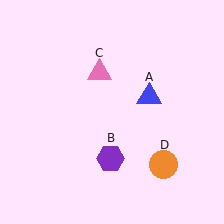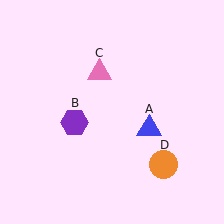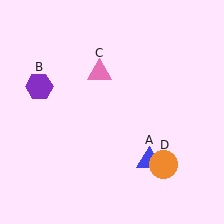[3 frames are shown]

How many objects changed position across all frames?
2 objects changed position: blue triangle (object A), purple hexagon (object B).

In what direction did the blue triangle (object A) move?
The blue triangle (object A) moved down.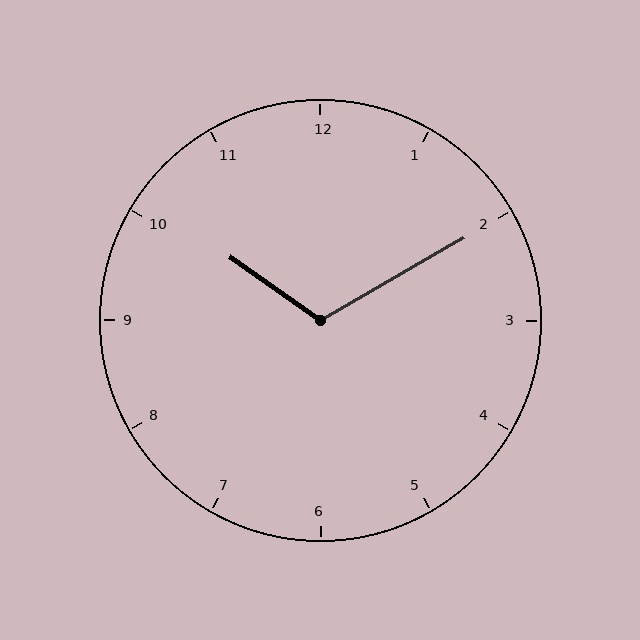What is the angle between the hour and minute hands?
Approximately 115 degrees.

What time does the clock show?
10:10.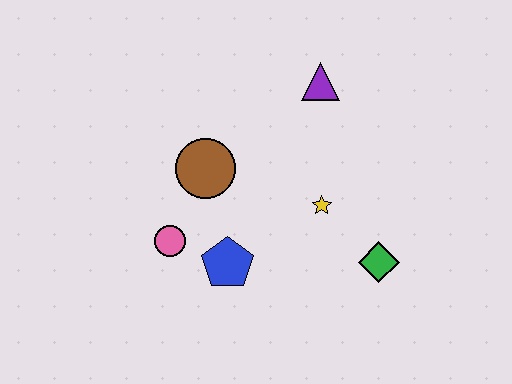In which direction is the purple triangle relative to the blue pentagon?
The purple triangle is above the blue pentagon.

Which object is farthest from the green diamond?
The pink circle is farthest from the green diamond.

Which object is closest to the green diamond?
The yellow star is closest to the green diamond.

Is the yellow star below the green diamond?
No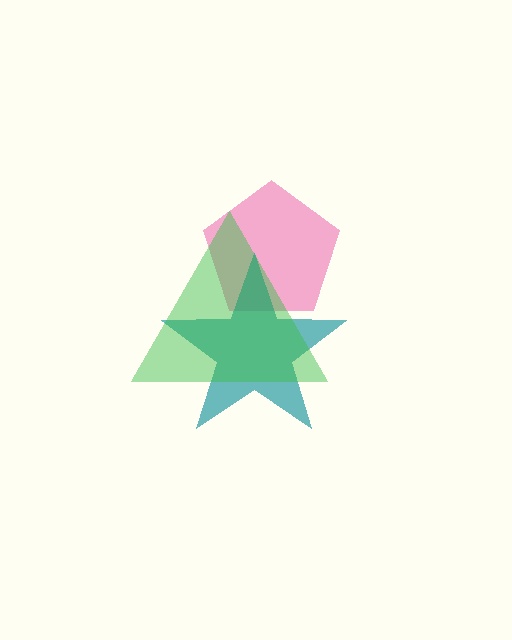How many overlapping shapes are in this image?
There are 3 overlapping shapes in the image.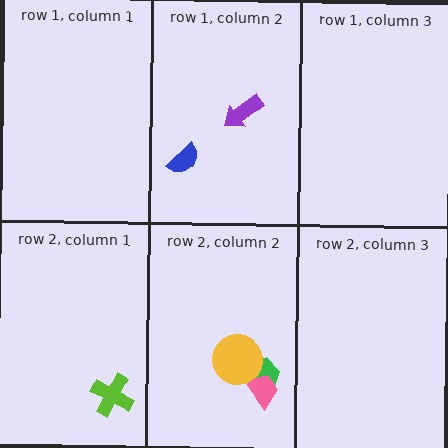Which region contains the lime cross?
The row 2, column 1 region.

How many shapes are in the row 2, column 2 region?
3.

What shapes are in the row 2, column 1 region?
The lime cross.